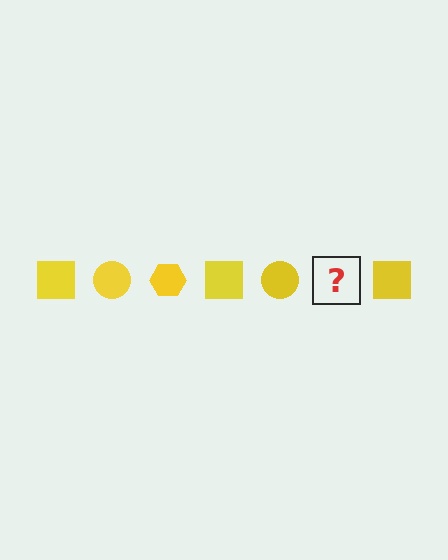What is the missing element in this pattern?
The missing element is a yellow hexagon.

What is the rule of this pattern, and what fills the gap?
The rule is that the pattern cycles through square, circle, hexagon shapes in yellow. The gap should be filled with a yellow hexagon.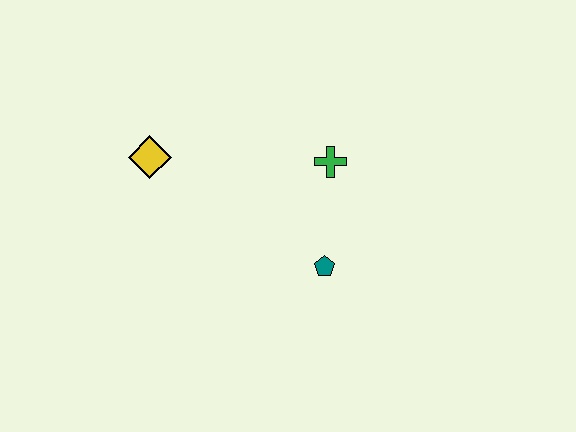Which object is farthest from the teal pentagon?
The yellow diamond is farthest from the teal pentagon.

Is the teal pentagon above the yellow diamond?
No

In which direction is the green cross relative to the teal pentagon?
The green cross is above the teal pentagon.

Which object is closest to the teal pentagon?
The green cross is closest to the teal pentagon.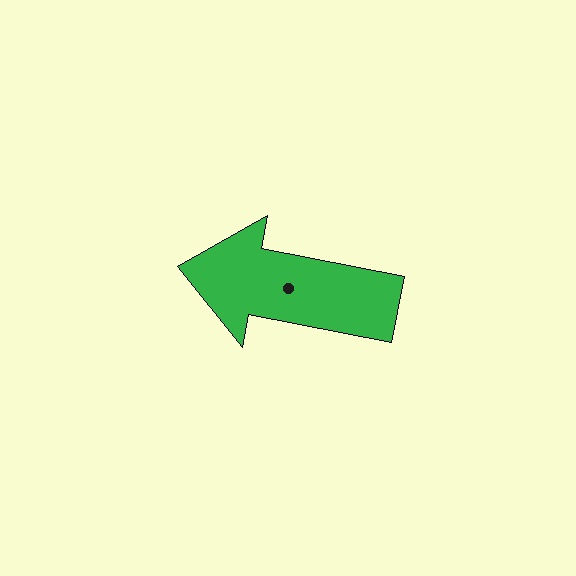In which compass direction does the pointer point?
West.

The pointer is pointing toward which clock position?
Roughly 9 o'clock.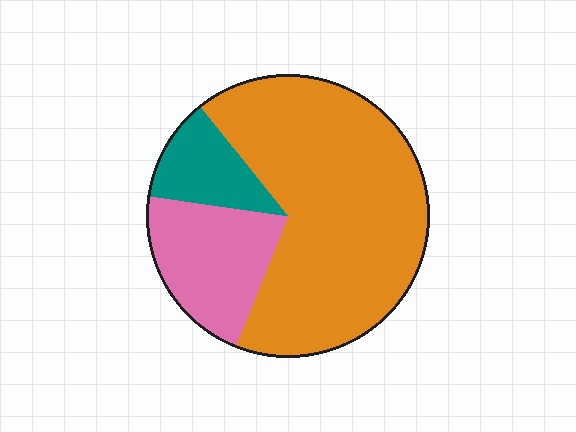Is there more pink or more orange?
Orange.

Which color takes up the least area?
Teal, at roughly 10%.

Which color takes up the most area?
Orange, at roughly 65%.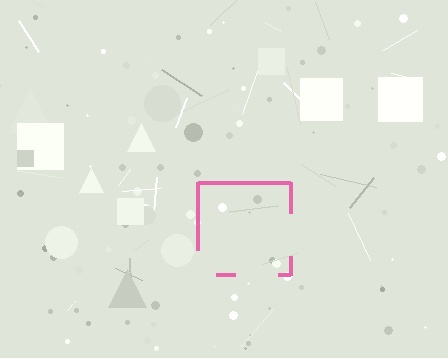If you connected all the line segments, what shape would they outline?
They would outline a square.